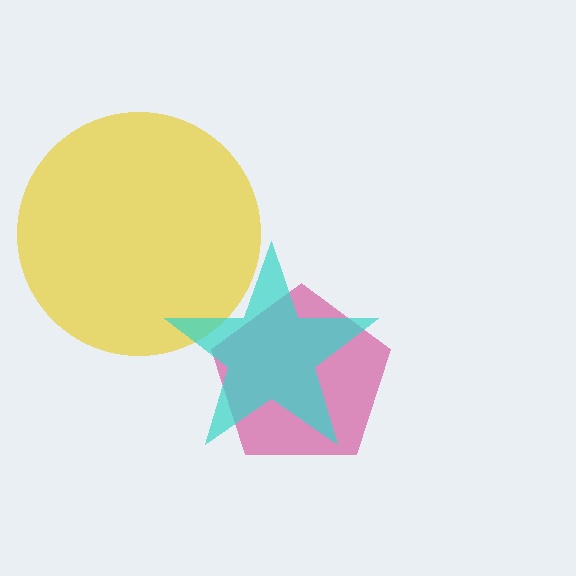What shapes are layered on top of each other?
The layered shapes are: a magenta pentagon, a yellow circle, a cyan star.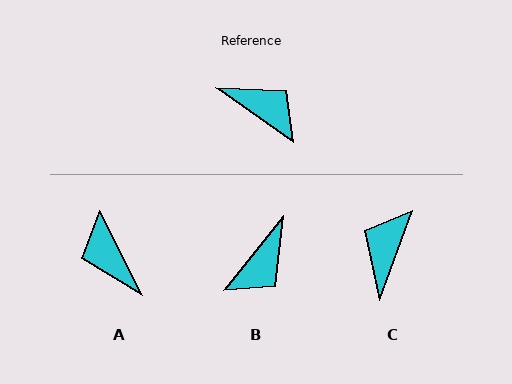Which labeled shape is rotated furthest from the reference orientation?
A, about 152 degrees away.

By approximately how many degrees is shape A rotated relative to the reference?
Approximately 152 degrees counter-clockwise.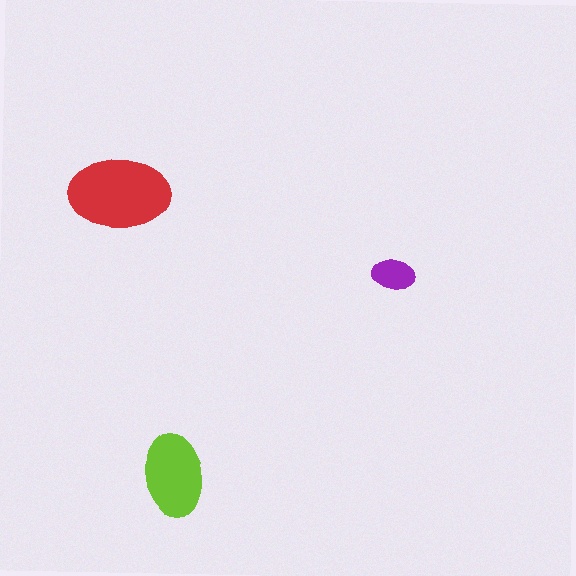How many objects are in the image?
There are 3 objects in the image.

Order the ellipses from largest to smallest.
the red one, the lime one, the purple one.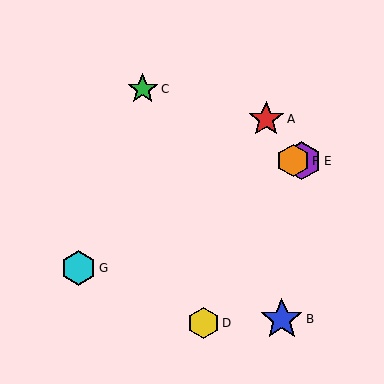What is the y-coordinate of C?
Object C is at y≈89.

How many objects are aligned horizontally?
2 objects (E, F) are aligned horizontally.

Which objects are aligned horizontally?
Objects E, F are aligned horizontally.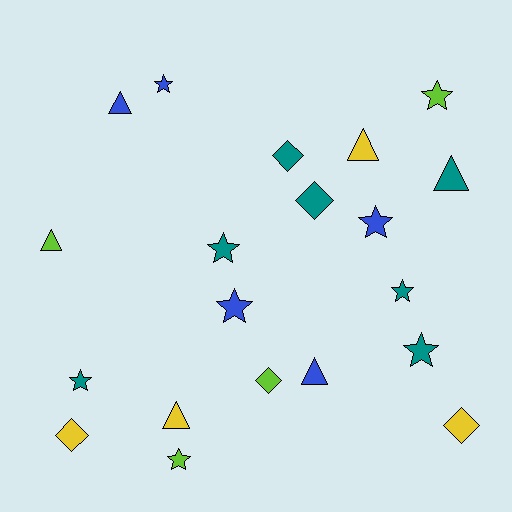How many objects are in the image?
There are 20 objects.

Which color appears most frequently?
Teal, with 7 objects.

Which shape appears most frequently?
Star, with 9 objects.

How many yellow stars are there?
There are no yellow stars.